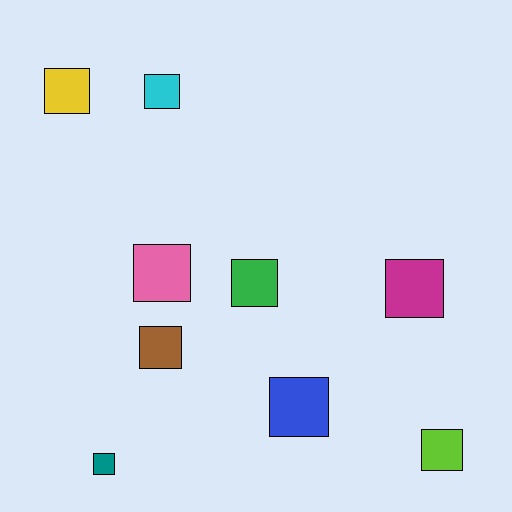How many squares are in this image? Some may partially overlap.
There are 9 squares.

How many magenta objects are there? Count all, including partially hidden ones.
There is 1 magenta object.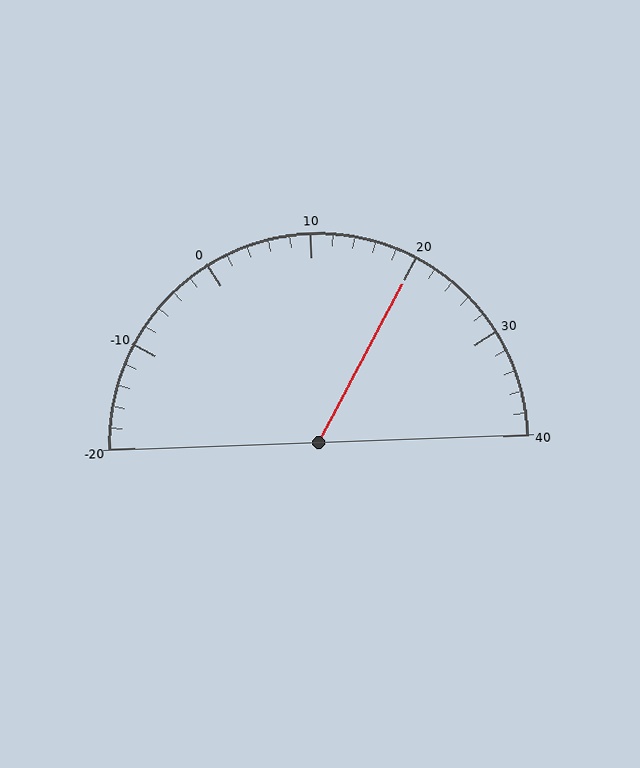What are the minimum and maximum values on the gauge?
The gauge ranges from -20 to 40.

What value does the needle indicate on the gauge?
The needle indicates approximately 20.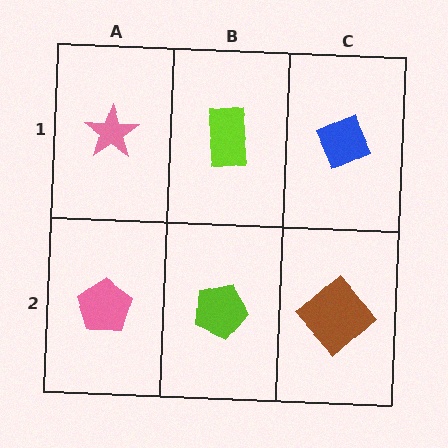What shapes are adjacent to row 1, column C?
A brown diamond (row 2, column C), a lime rectangle (row 1, column B).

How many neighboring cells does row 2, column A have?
2.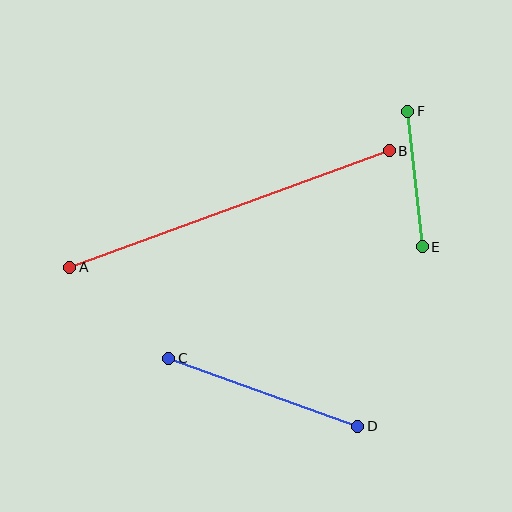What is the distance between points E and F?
The distance is approximately 136 pixels.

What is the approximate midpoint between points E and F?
The midpoint is at approximately (415, 179) pixels.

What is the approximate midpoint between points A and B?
The midpoint is at approximately (229, 209) pixels.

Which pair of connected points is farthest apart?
Points A and B are farthest apart.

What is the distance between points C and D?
The distance is approximately 201 pixels.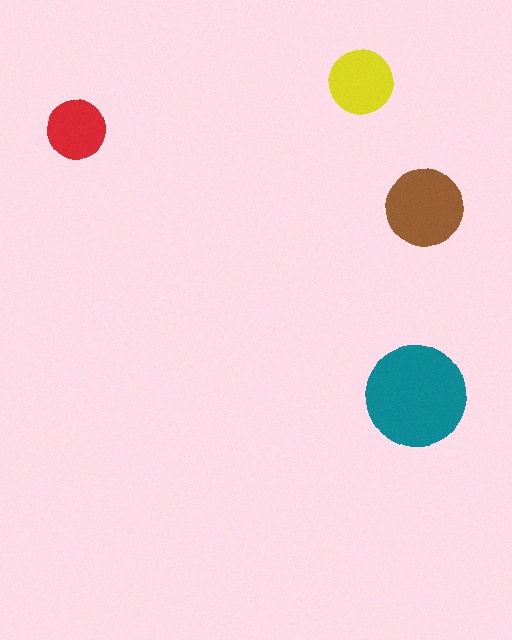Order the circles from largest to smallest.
the teal one, the brown one, the yellow one, the red one.